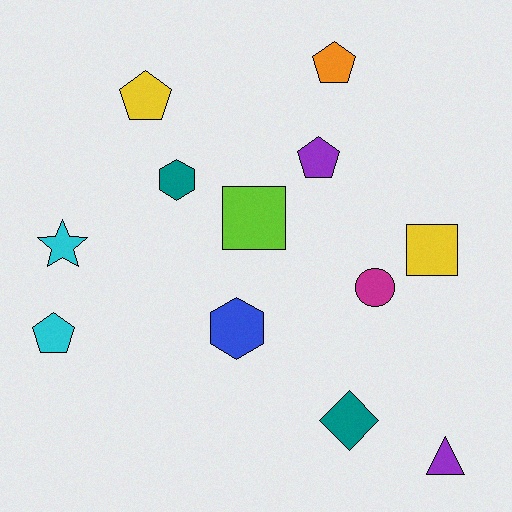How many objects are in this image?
There are 12 objects.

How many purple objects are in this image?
There are 2 purple objects.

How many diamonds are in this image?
There is 1 diamond.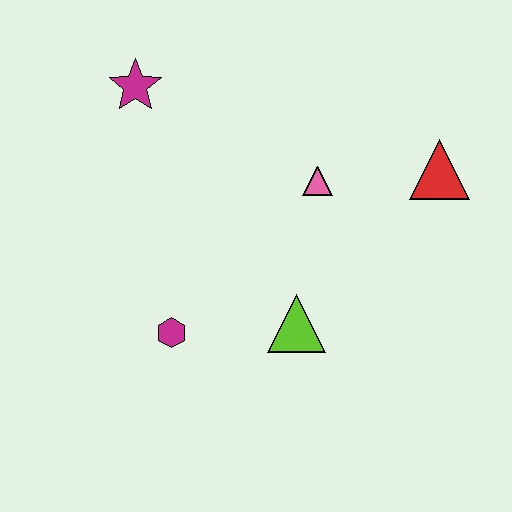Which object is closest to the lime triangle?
The magenta hexagon is closest to the lime triangle.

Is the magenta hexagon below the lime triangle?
Yes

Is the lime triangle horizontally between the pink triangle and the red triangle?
No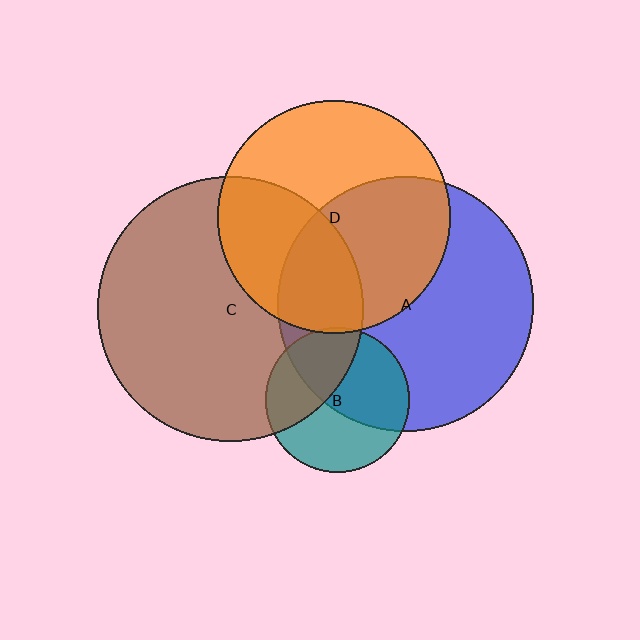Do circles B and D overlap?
Yes.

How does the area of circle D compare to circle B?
Approximately 2.6 times.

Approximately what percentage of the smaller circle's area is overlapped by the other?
Approximately 5%.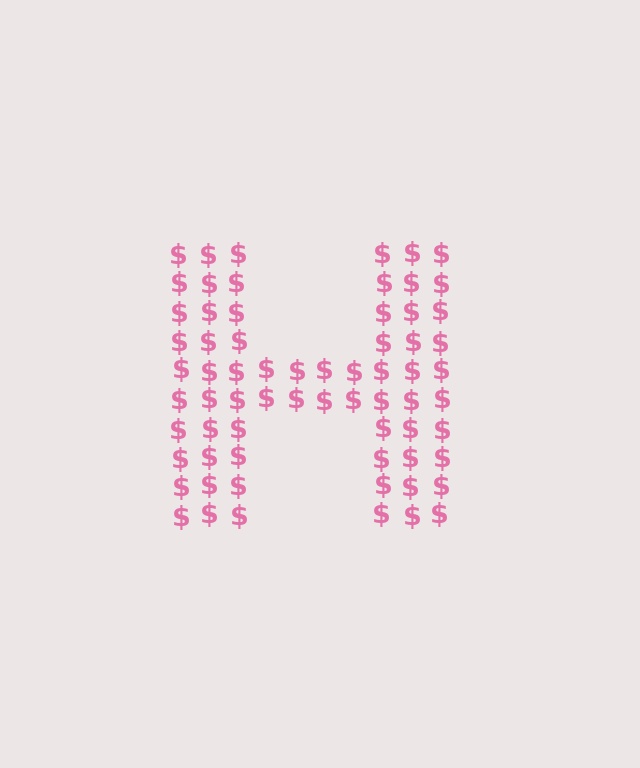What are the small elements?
The small elements are dollar signs.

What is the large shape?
The large shape is the letter H.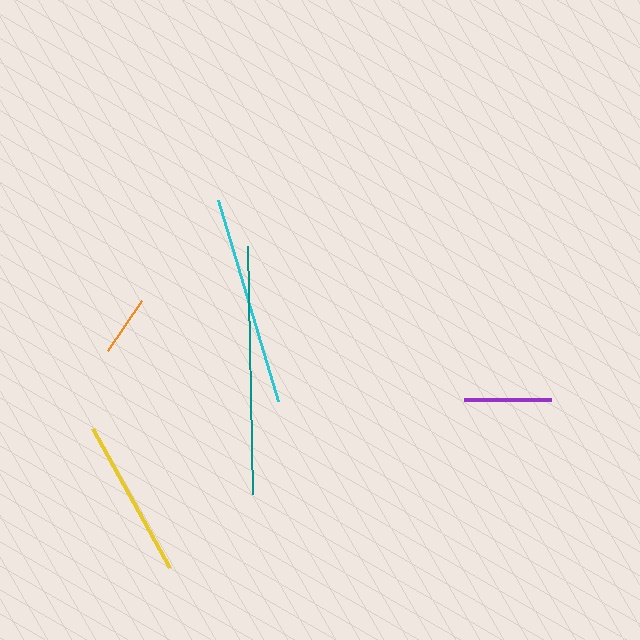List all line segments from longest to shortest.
From longest to shortest: teal, cyan, yellow, purple, orange.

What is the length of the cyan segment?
The cyan segment is approximately 211 pixels long.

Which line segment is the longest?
The teal line is the longest at approximately 248 pixels.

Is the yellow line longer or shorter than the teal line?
The teal line is longer than the yellow line.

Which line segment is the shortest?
The orange line is the shortest at approximately 61 pixels.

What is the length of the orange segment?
The orange segment is approximately 61 pixels long.